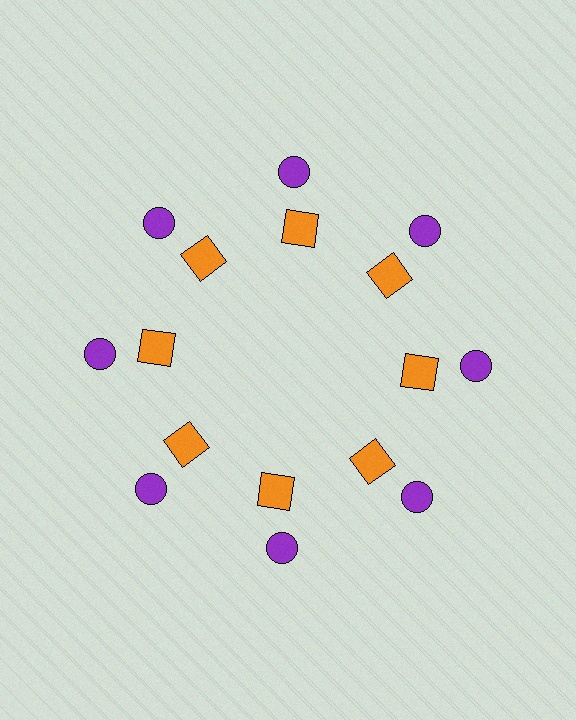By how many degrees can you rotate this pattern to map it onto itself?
The pattern maps onto itself every 45 degrees of rotation.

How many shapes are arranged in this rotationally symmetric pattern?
There are 16 shapes, arranged in 8 groups of 2.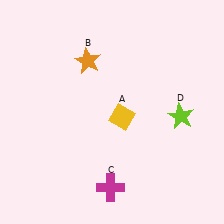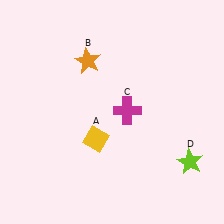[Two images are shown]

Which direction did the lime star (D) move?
The lime star (D) moved down.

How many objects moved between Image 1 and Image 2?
3 objects moved between the two images.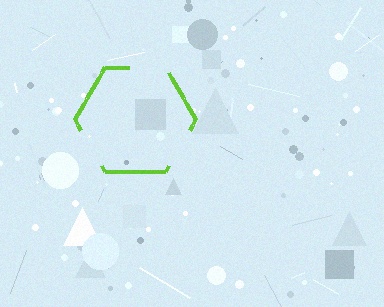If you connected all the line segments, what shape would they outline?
They would outline a hexagon.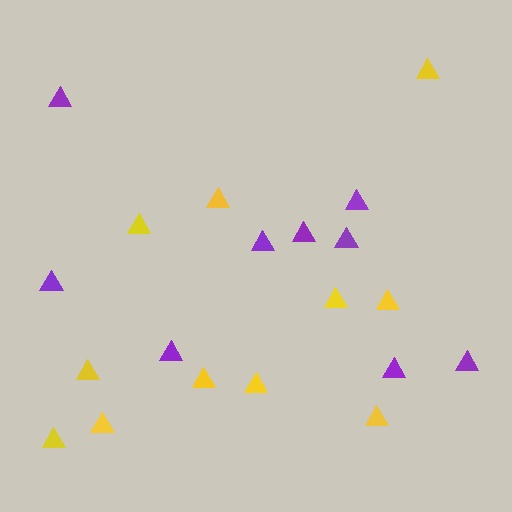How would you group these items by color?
There are 2 groups: one group of purple triangles (9) and one group of yellow triangles (11).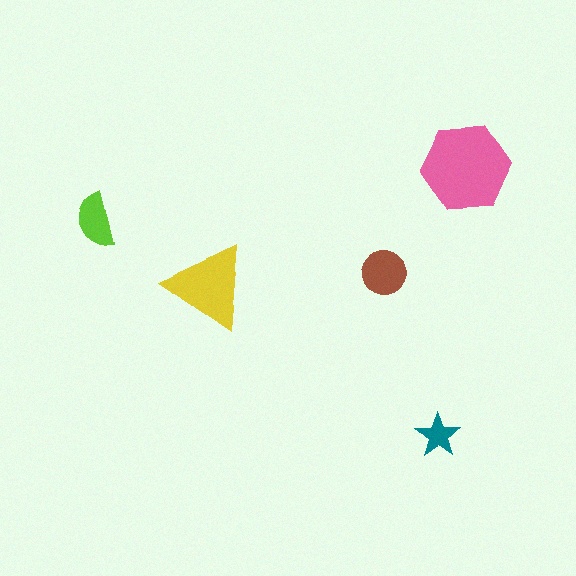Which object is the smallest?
The teal star.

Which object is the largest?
The pink hexagon.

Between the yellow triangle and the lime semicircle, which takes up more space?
The yellow triangle.